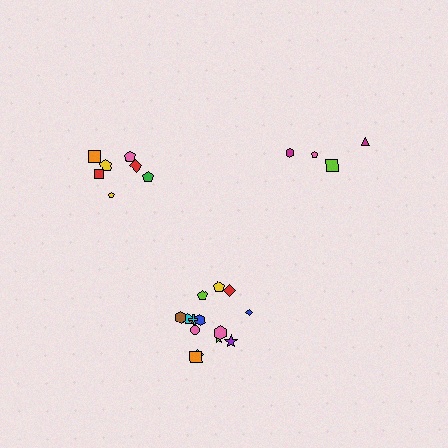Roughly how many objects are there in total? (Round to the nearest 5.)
Roughly 25 objects in total.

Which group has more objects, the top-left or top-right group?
The top-left group.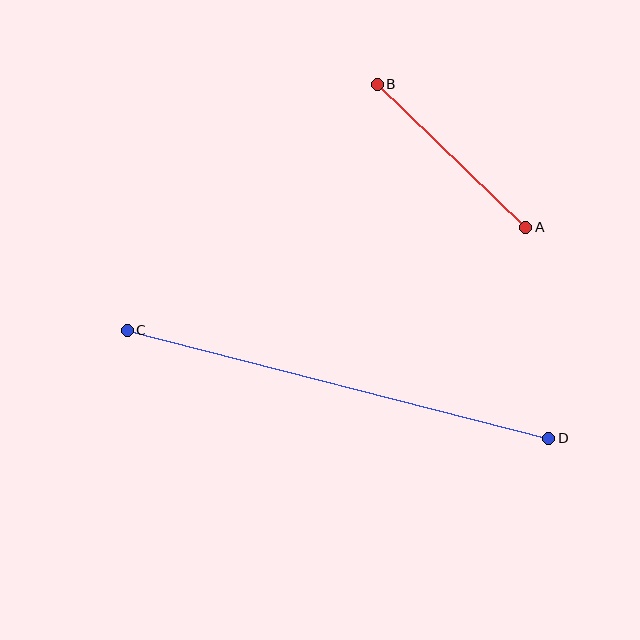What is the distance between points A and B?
The distance is approximately 206 pixels.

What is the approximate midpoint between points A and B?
The midpoint is at approximately (451, 156) pixels.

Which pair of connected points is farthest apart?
Points C and D are farthest apart.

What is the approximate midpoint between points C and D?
The midpoint is at approximately (338, 384) pixels.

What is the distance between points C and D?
The distance is approximately 435 pixels.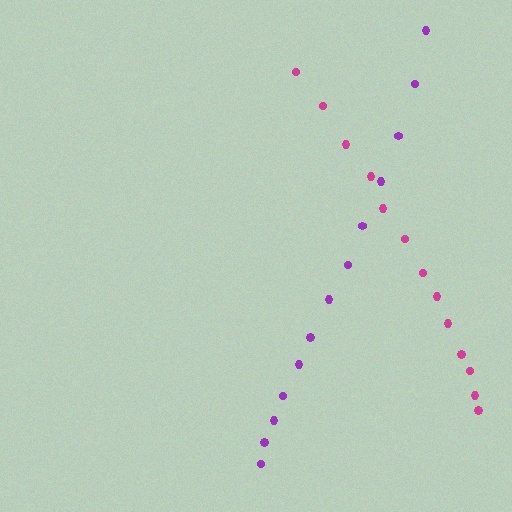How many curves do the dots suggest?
There are 2 distinct paths.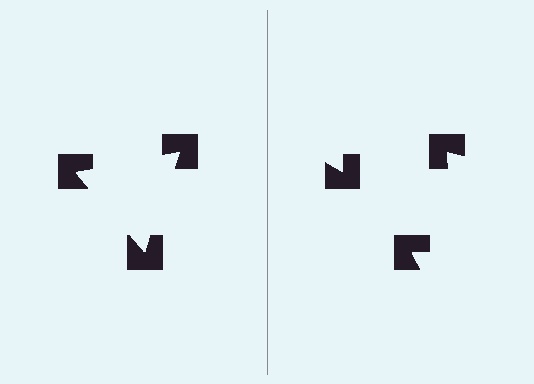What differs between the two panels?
The notched squares are positioned identically on both sides; only the wedge orientations differ. On the left they align to a triangle; on the right they are misaligned.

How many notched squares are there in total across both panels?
6 — 3 on each side.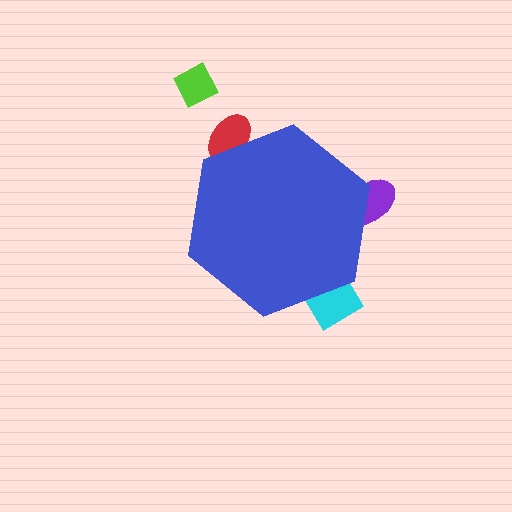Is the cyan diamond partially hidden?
Yes, the cyan diamond is partially hidden behind the blue hexagon.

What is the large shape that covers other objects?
A blue hexagon.